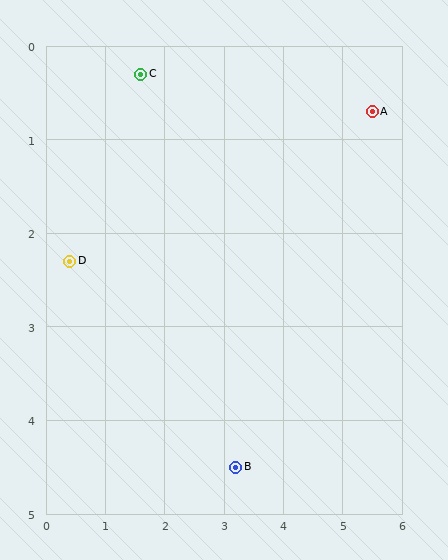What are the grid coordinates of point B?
Point B is at approximately (3.2, 4.5).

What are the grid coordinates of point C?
Point C is at approximately (1.6, 0.3).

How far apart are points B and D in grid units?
Points B and D are about 3.6 grid units apart.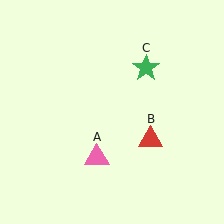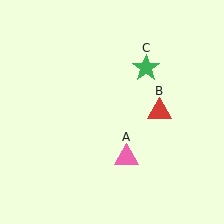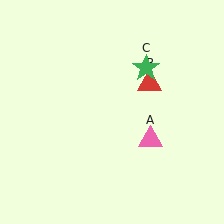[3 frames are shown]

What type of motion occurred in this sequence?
The pink triangle (object A), red triangle (object B) rotated counterclockwise around the center of the scene.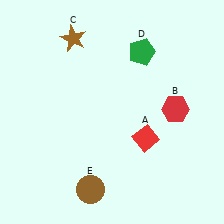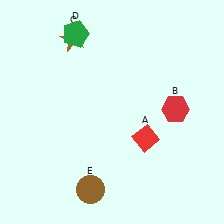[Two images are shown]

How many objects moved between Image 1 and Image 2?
1 object moved between the two images.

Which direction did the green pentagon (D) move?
The green pentagon (D) moved left.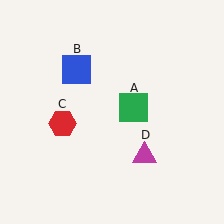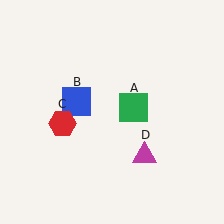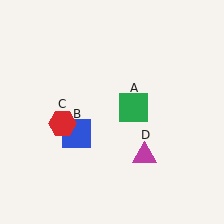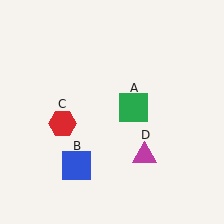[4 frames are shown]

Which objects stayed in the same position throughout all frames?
Green square (object A) and red hexagon (object C) and magenta triangle (object D) remained stationary.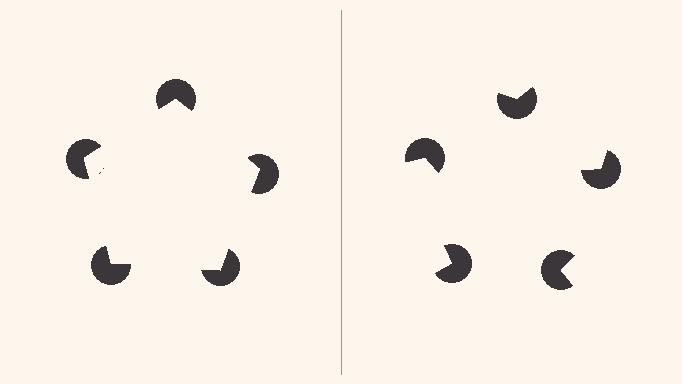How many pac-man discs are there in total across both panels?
10 — 5 on each side.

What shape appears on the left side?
An illusory pentagon.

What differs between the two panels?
The pac-man discs are positioned identically on both sides; only the wedge orientations differ. On the left they align to a pentagon; on the right they are misaligned.